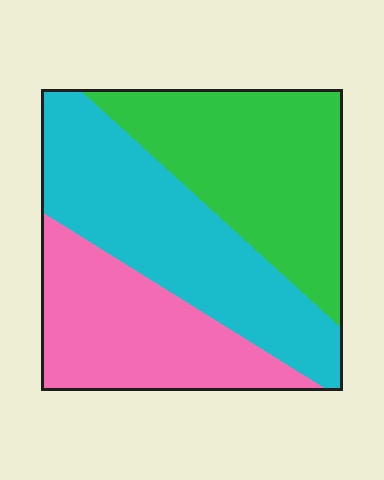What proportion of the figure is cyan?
Cyan covers 37% of the figure.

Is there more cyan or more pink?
Cyan.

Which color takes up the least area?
Pink, at roughly 30%.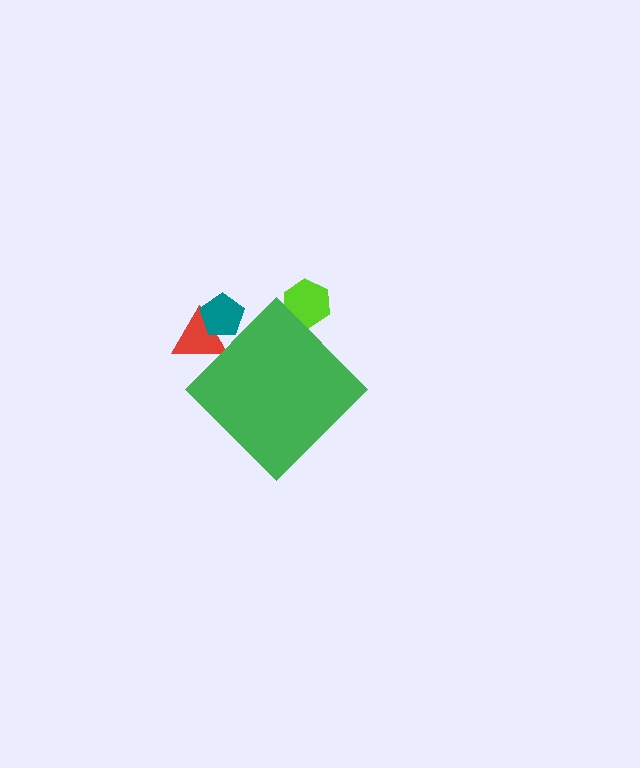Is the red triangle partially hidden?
Yes, the red triangle is partially hidden behind the green diamond.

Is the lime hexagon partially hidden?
Yes, the lime hexagon is partially hidden behind the green diamond.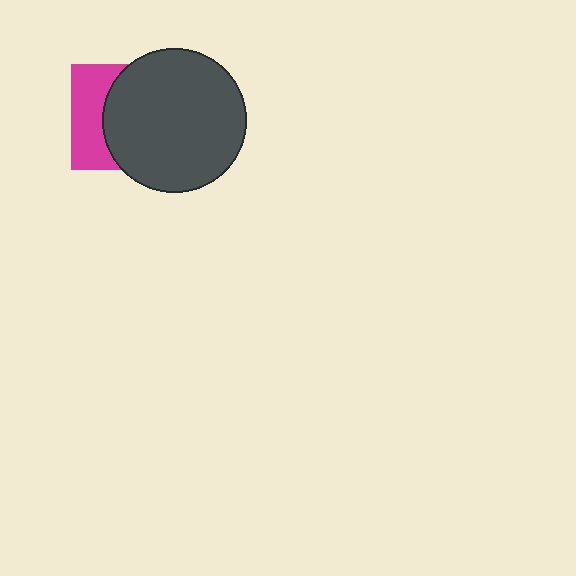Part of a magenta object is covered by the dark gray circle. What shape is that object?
It is a square.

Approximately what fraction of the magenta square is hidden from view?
Roughly 64% of the magenta square is hidden behind the dark gray circle.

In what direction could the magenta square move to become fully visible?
The magenta square could move left. That would shift it out from behind the dark gray circle entirely.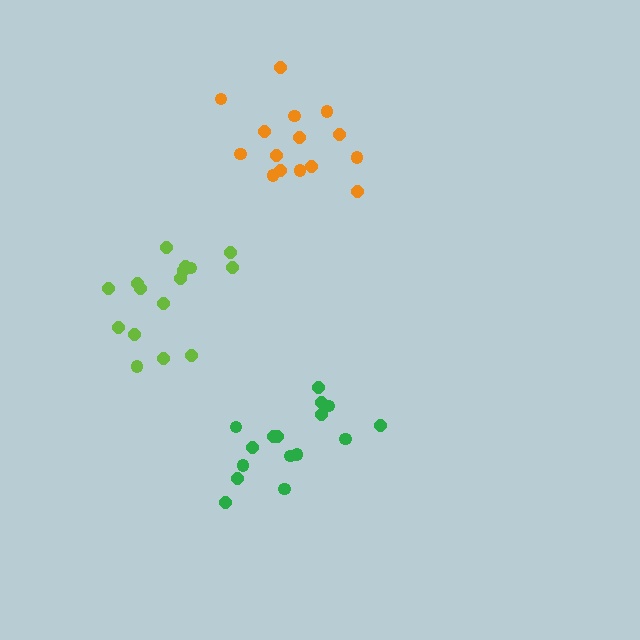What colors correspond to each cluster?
The clusters are colored: lime, green, orange.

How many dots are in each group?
Group 1: 16 dots, Group 2: 16 dots, Group 3: 15 dots (47 total).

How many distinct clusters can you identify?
There are 3 distinct clusters.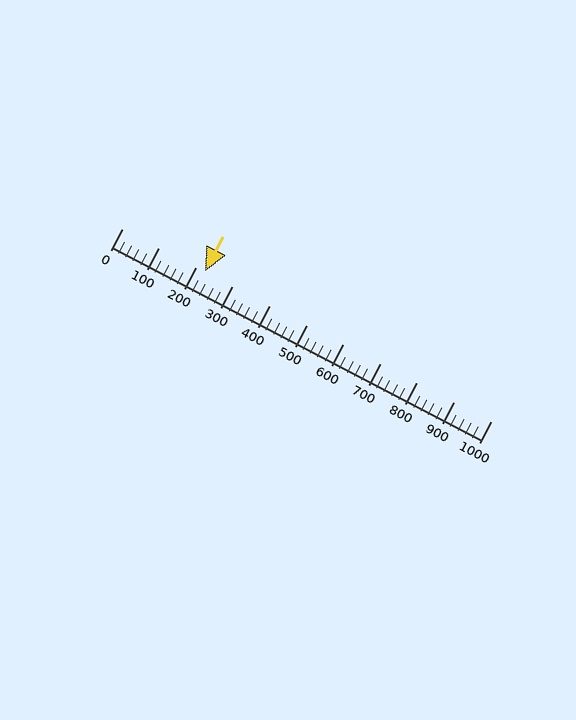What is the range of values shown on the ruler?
The ruler shows values from 0 to 1000.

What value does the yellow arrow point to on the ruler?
The yellow arrow points to approximately 224.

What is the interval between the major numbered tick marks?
The major tick marks are spaced 100 units apart.